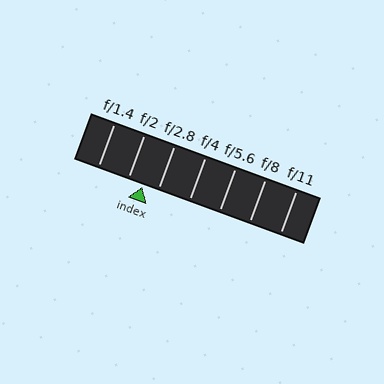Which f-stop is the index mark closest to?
The index mark is closest to f/2.8.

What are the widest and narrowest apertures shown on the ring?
The widest aperture shown is f/1.4 and the narrowest is f/11.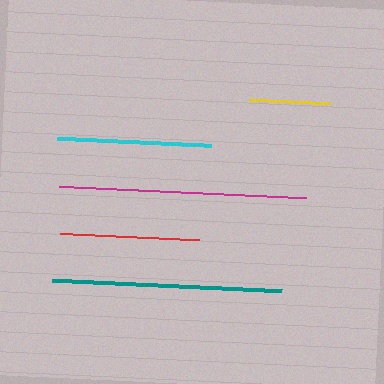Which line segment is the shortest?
The yellow line is the shortest at approximately 81 pixels.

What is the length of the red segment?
The red segment is approximately 139 pixels long.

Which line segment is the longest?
The magenta line is the longest at approximately 247 pixels.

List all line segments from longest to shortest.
From longest to shortest: magenta, teal, cyan, red, yellow.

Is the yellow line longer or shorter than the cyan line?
The cyan line is longer than the yellow line.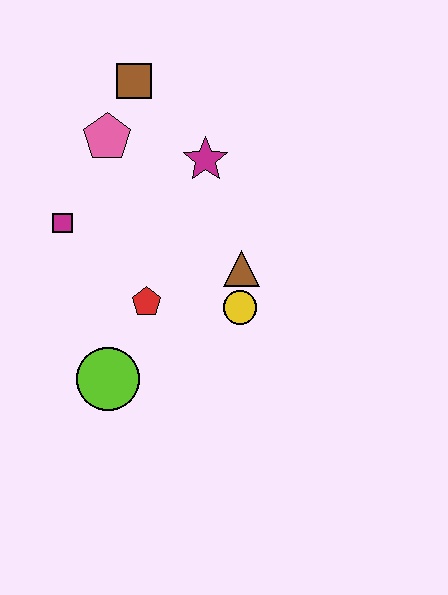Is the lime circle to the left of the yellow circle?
Yes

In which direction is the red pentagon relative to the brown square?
The red pentagon is below the brown square.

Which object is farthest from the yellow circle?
The brown square is farthest from the yellow circle.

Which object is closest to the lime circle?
The red pentagon is closest to the lime circle.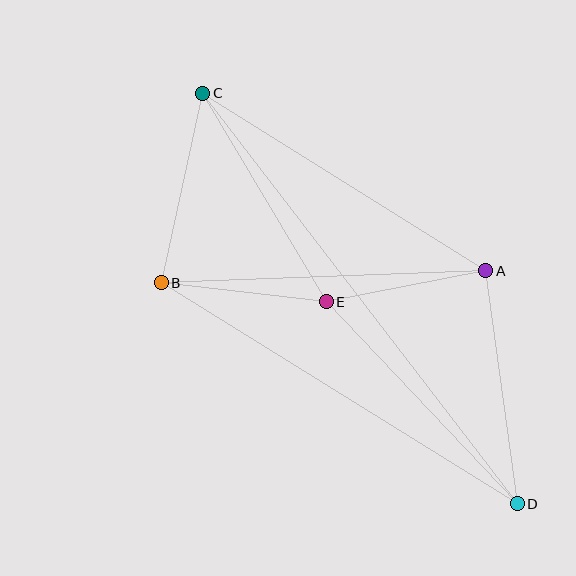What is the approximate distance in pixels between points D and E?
The distance between D and E is approximately 278 pixels.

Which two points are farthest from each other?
Points C and D are farthest from each other.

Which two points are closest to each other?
Points A and E are closest to each other.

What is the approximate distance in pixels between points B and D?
The distance between B and D is approximately 419 pixels.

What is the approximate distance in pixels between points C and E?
The distance between C and E is approximately 242 pixels.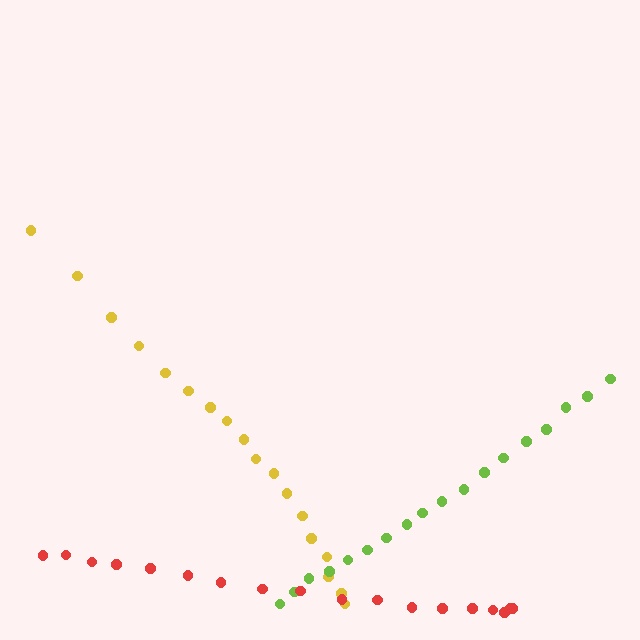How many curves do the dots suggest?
There are 3 distinct paths.